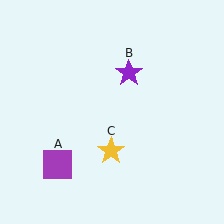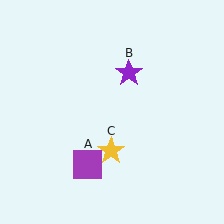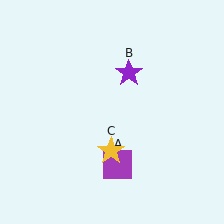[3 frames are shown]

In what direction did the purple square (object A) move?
The purple square (object A) moved right.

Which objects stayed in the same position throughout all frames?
Purple star (object B) and yellow star (object C) remained stationary.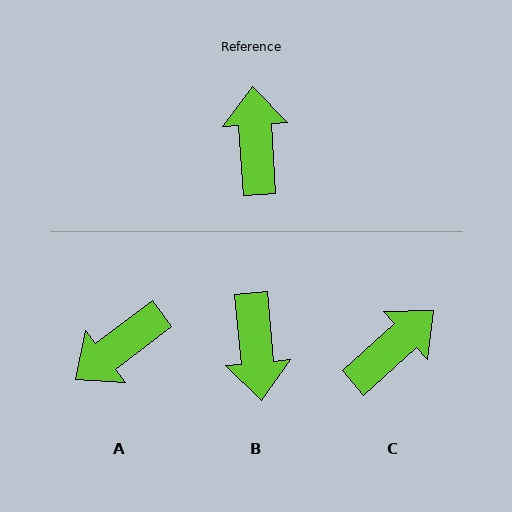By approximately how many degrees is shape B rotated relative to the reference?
Approximately 178 degrees clockwise.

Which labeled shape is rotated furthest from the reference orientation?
B, about 178 degrees away.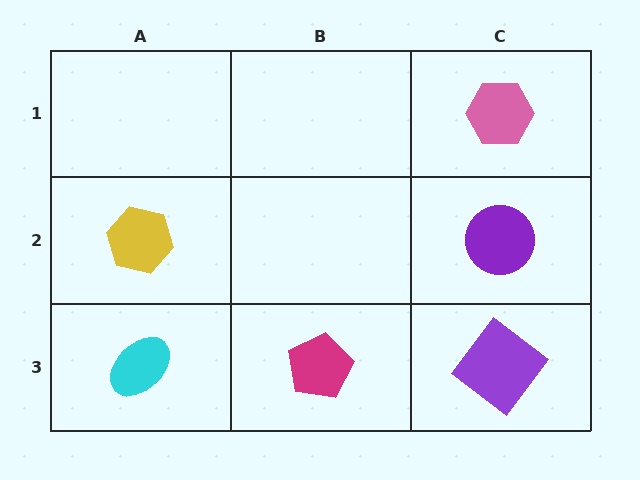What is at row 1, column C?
A pink hexagon.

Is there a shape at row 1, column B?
No, that cell is empty.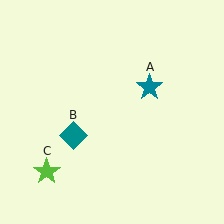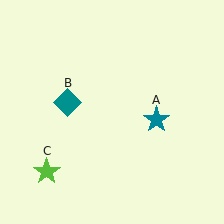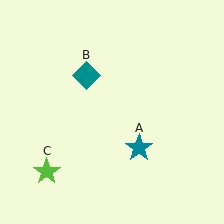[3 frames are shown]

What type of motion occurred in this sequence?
The teal star (object A), teal diamond (object B) rotated clockwise around the center of the scene.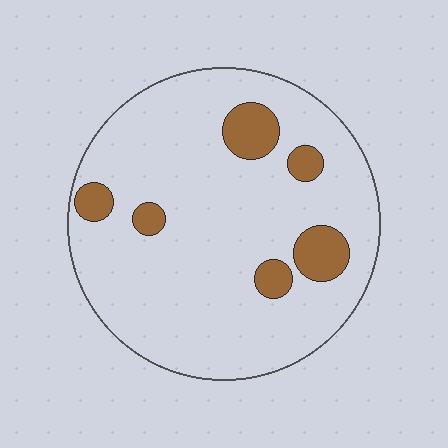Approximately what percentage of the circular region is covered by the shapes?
Approximately 10%.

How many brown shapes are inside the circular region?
6.